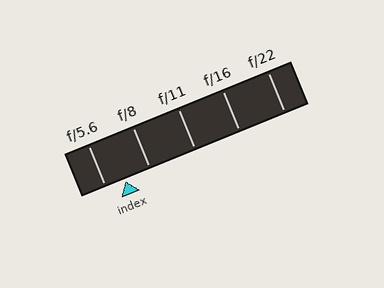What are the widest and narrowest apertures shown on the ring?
The widest aperture shown is f/5.6 and the narrowest is f/22.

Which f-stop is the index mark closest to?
The index mark is closest to f/5.6.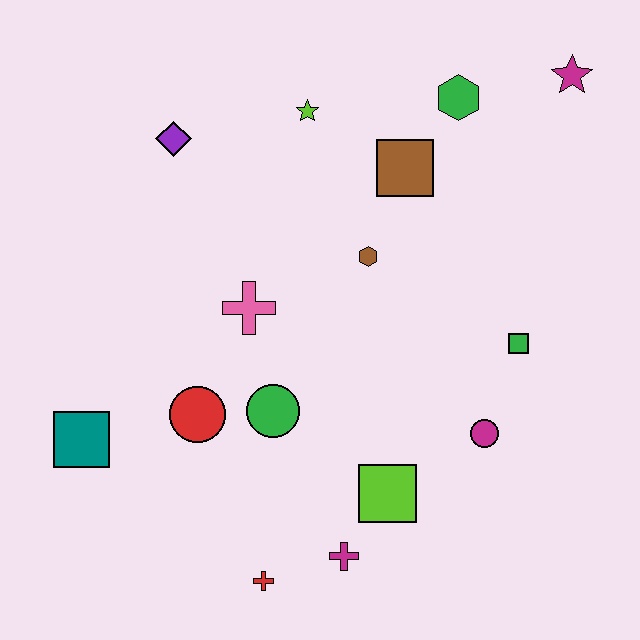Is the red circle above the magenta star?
No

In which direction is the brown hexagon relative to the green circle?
The brown hexagon is above the green circle.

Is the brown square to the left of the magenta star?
Yes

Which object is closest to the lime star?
The brown square is closest to the lime star.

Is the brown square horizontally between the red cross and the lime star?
No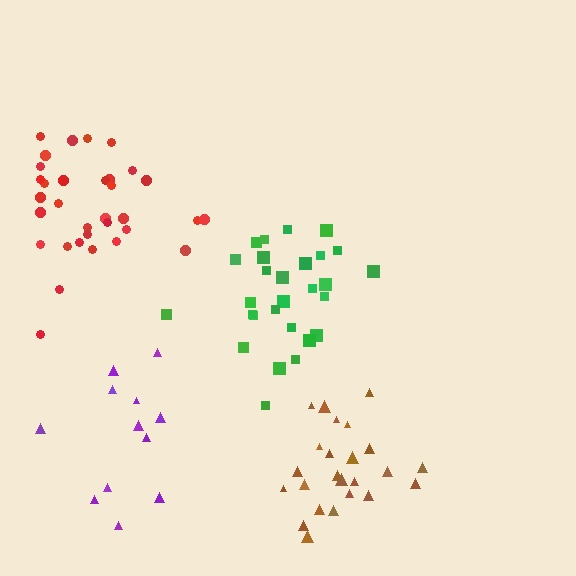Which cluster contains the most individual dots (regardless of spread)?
Red (33).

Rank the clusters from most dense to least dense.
brown, green, red, purple.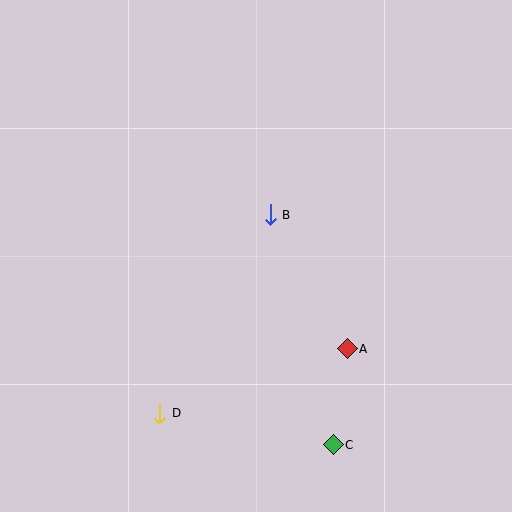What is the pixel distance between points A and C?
The distance between A and C is 97 pixels.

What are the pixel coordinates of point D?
Point D is at (160, 413).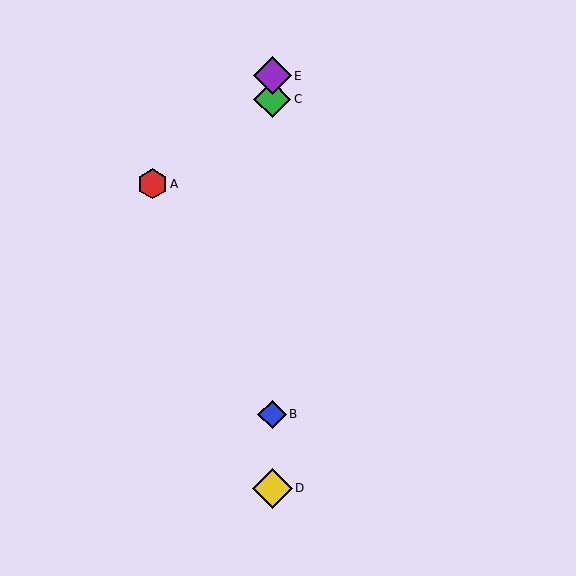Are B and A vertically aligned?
No, B is at x≈272 and A is at x≈153.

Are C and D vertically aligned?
Yes, both are at x≈272.